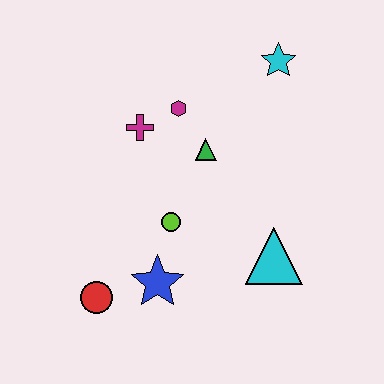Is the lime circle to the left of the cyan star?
Yes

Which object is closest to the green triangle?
The magenta hexagon is closest to the green triangle.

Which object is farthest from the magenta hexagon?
The red circle is farthest from the magenta hexagon.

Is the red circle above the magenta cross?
No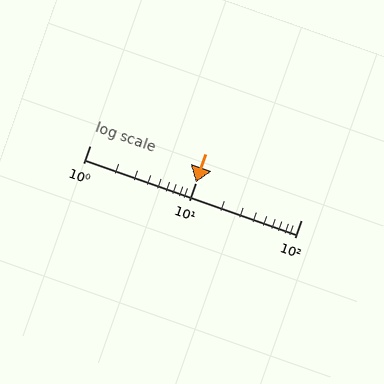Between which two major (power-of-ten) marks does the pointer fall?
The pointer is between 10 and 100.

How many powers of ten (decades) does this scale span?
The scale spans 2 decades, from 1 to 100.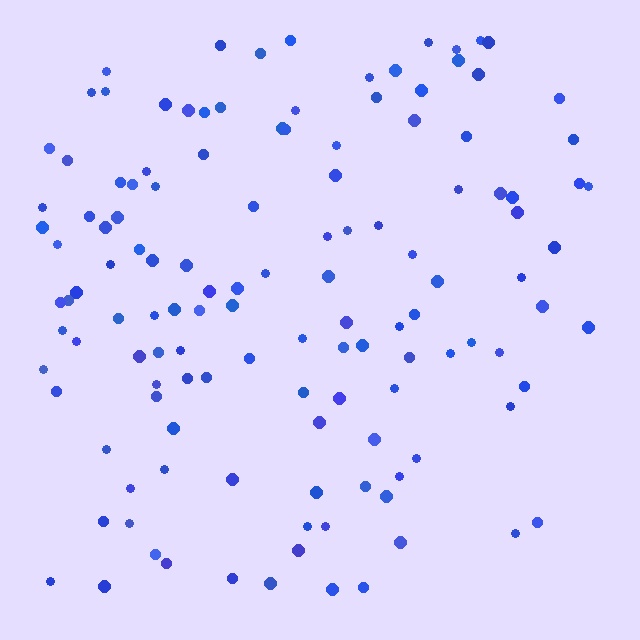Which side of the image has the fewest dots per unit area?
The right.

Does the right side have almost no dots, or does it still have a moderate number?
Still a moderate number, just noticeably fewer than the left.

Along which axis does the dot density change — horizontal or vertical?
Horizontal.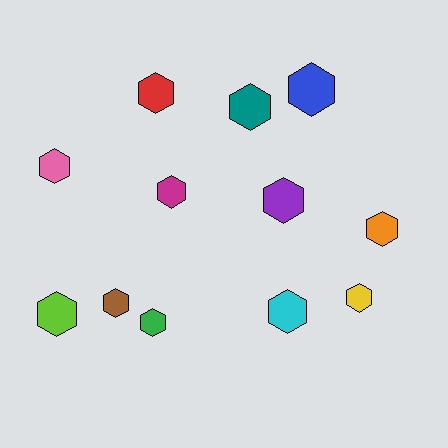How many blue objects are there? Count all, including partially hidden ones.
There is 1 blue object.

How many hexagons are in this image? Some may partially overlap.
There are 12 hexagons.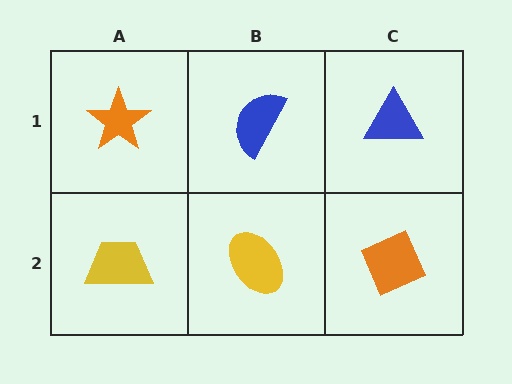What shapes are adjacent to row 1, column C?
An orange diamond (row 2, column C), a blue semicircle (row 1, column B).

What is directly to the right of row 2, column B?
An orange diamond.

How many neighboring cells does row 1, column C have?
2.